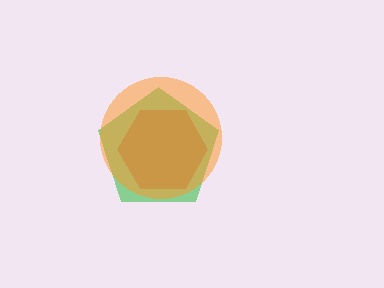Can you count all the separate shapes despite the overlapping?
Yes, there are 3 separate shapes.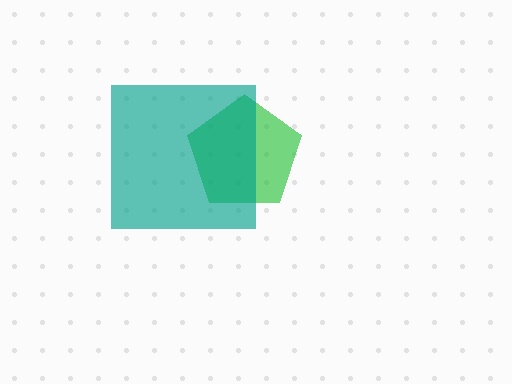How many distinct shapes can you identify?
There are 2 distinct shapes: a green pentagon, a teal square.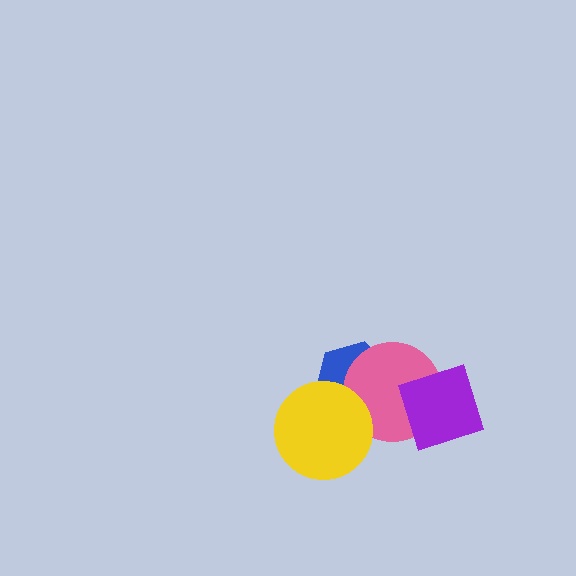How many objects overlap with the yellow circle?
2 objects overlap with the yellow circle.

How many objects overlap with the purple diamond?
1 object overlaps with the purple diamond.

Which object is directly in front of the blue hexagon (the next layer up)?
The pink circle is directly in front of the blue hexagon.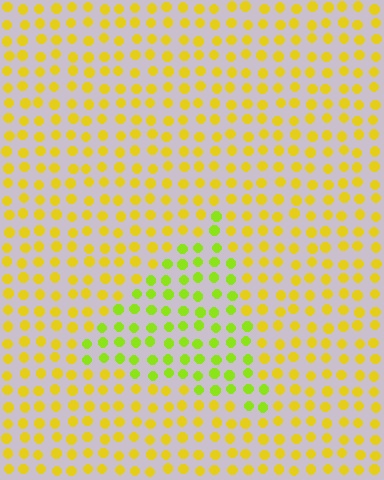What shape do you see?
I see a triangle.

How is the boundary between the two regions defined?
The boundary is defined purely by a slight shift in hue (about 33 degrees). Spacing, size, and orientation are identical on both sides.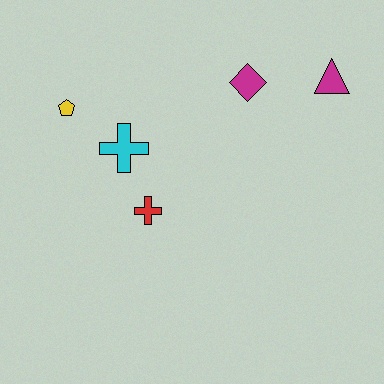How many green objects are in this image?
There are no green objects.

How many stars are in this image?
There are no stars.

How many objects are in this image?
There are 5 objects.